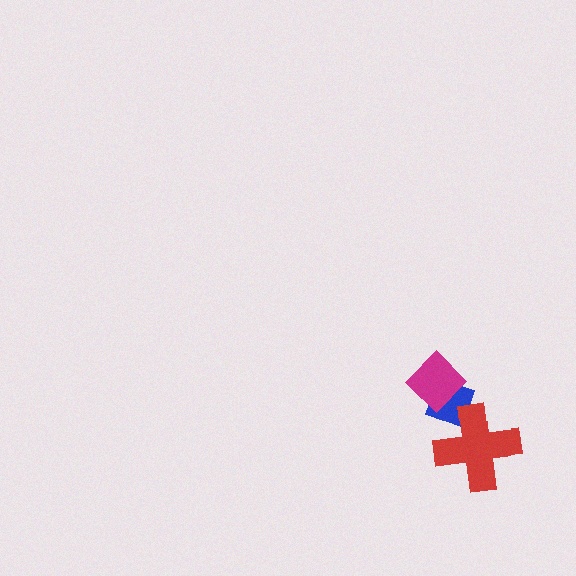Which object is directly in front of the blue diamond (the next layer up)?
The red cross is directly in front of the blue diamond.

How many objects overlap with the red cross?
1 object overlaps with the red cross.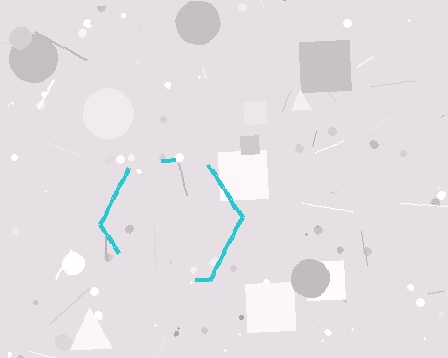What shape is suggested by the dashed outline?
The dashed outline suggests a hexagon.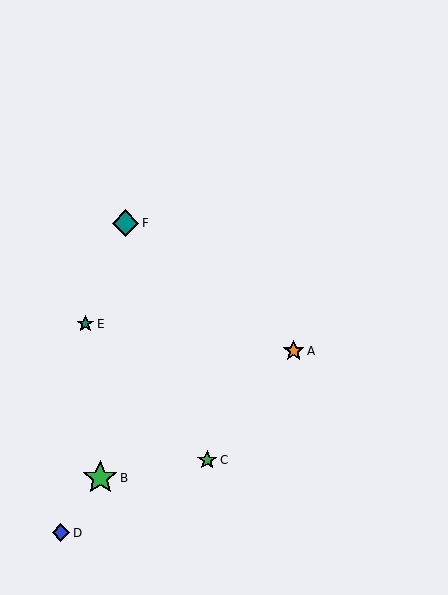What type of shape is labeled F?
Shape F is a teal diamond.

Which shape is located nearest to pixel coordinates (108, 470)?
The green star (labeled B) at (100, 478) is nearest to that location.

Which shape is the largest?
The green star (labeled B) is the largest.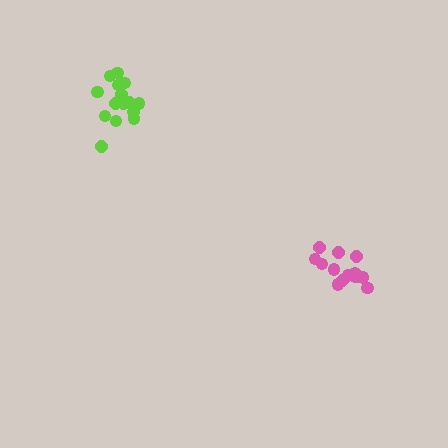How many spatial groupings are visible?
There are 2 spatial groupings.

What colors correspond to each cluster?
The clusters are colored: lime, pink.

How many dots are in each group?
Group 1: 15 dots, Group 2: 15 dots (30 total).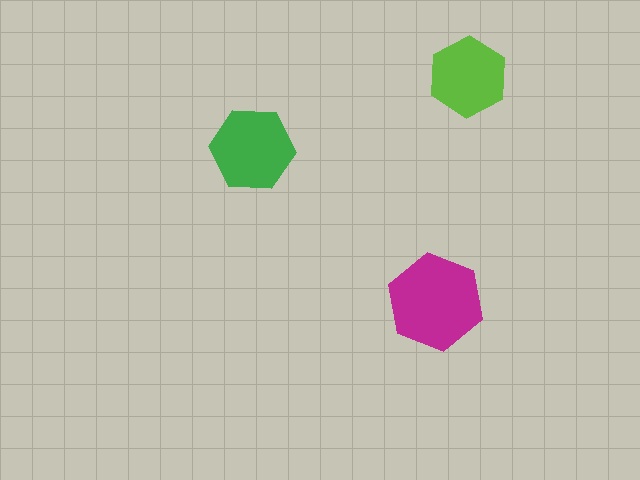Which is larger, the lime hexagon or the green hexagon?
The green one.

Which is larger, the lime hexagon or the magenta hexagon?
The magenta one.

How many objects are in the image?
There are 3 objects in the image.